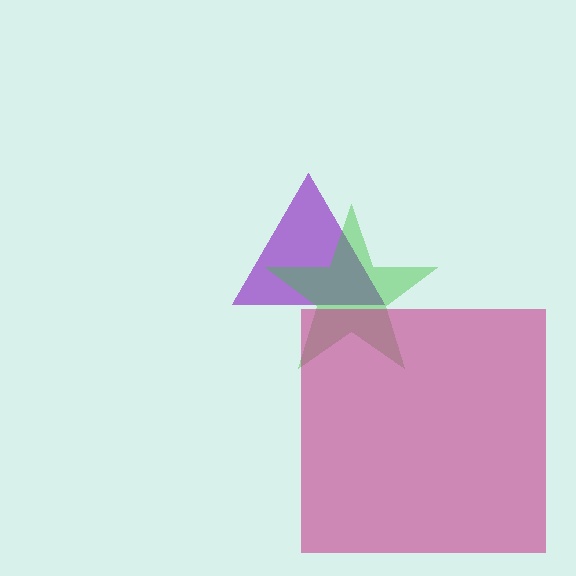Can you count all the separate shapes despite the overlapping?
Yes, there are 3 separate shapes.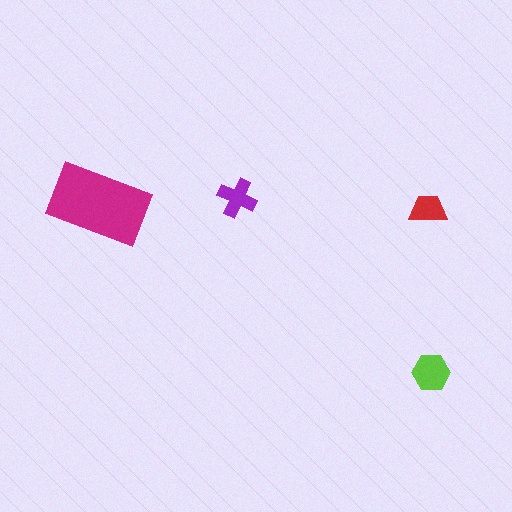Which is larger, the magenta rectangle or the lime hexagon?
The magenta rectangle.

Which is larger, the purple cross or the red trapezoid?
The purple cross.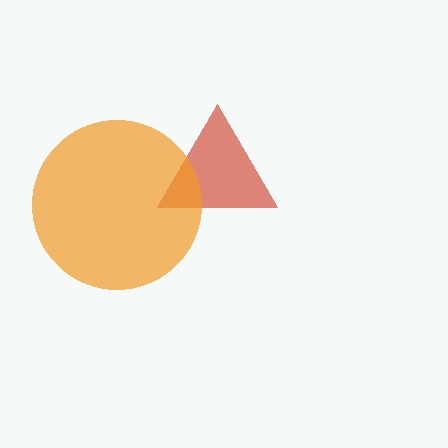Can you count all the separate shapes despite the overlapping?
Yes, there are 2 separate shapes.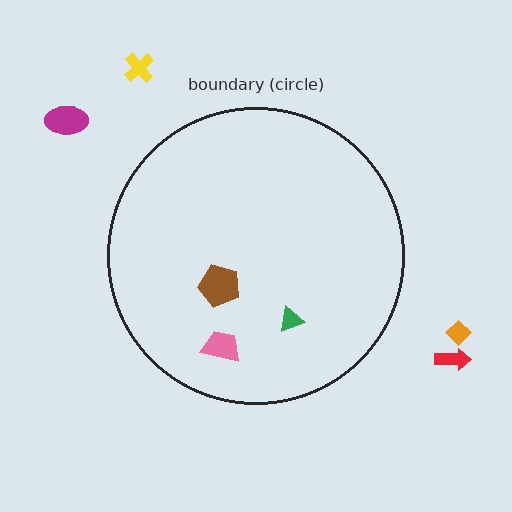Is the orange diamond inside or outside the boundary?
Outside.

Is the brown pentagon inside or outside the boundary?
Inside.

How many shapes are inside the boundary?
3 inside, 4 outside.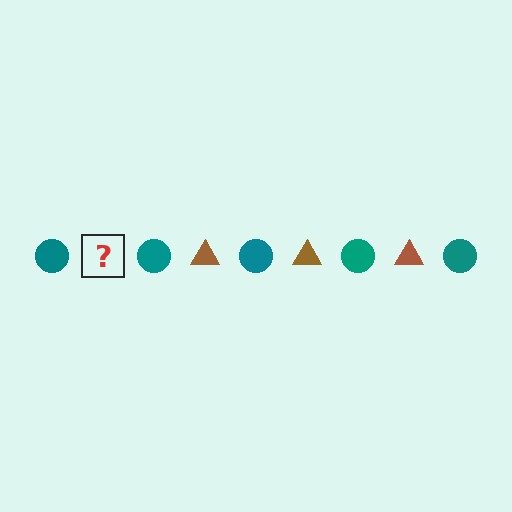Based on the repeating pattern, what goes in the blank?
The blank should be a brown triangle.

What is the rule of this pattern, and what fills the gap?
The rule is that the pattern alternates between teal circle and brown triangle. The gap should be filled with a brown triangle.